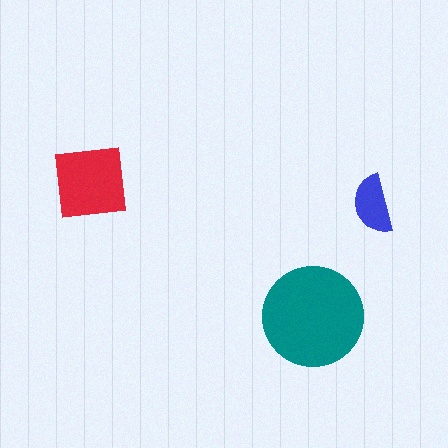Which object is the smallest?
The blue semicircle.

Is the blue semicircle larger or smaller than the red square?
Smaller.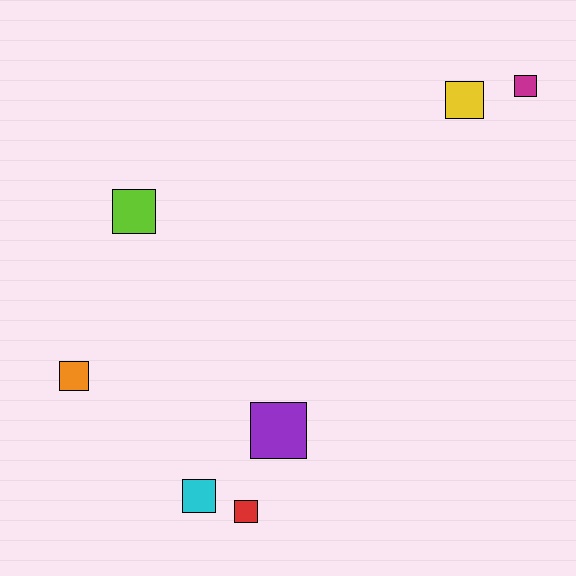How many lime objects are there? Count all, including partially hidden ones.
There is 1 lime object.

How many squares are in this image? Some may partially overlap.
There are 7 squares.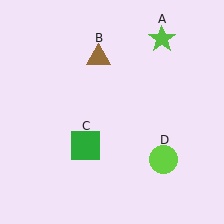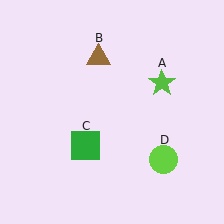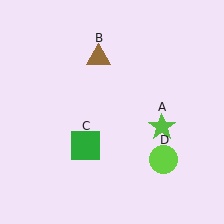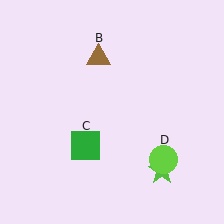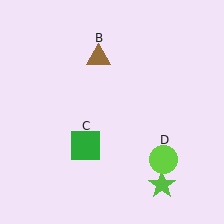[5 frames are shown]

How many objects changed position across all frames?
1 object changed position: lime star (object A).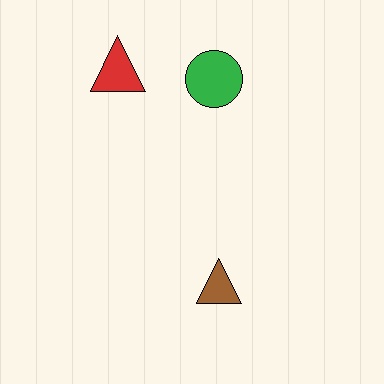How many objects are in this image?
There are 3 objects.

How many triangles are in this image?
There are 2 triangles.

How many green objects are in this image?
There is 1 green object.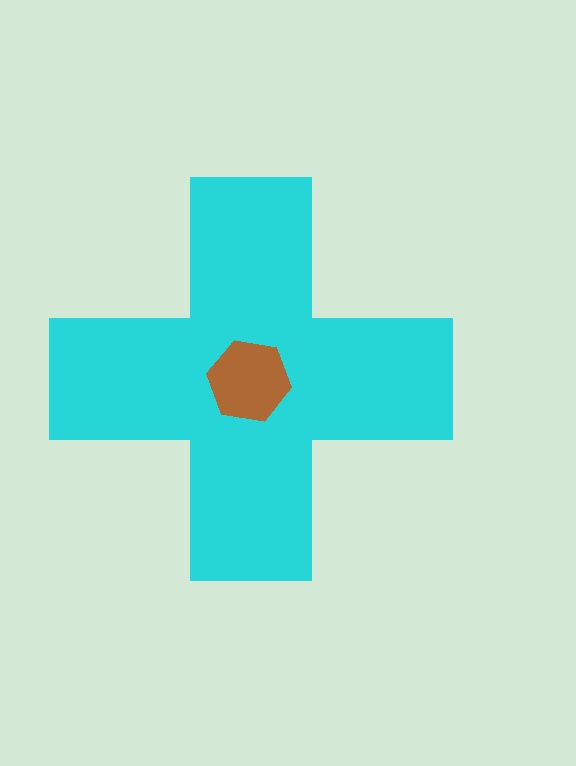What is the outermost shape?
The cyan cross.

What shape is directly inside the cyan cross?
The brown hexagon.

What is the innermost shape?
The brown hexagon.